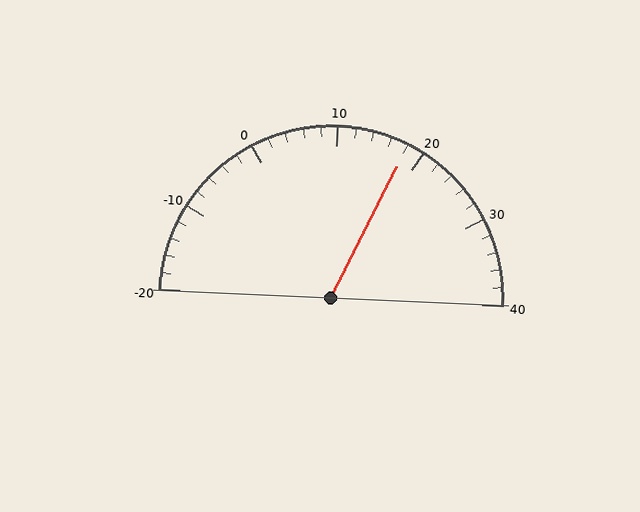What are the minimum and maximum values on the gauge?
The gauge ranges from -20 to 40.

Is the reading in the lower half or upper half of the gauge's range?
The reading is in the upper half of the range (-20 to 40).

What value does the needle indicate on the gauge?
The needle indicates approximately 18.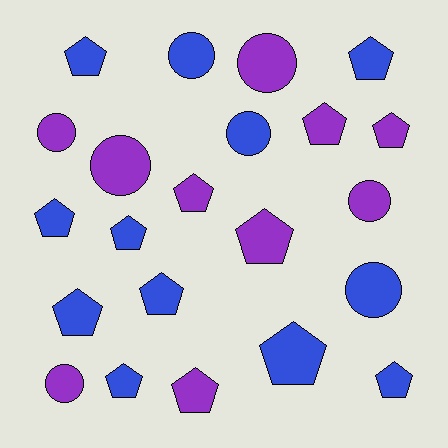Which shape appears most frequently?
Pentagon, with 14 objects.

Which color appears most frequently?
Blue, with 12 objects.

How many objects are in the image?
There are 22 objects.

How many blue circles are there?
There are 3 blue circles.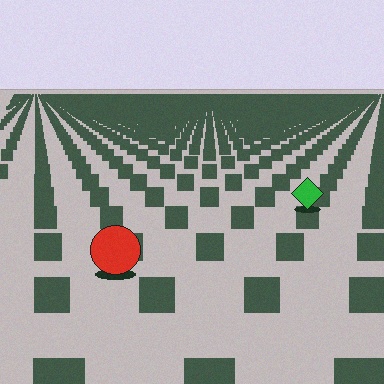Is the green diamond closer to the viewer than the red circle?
No. The red circle is closer — you can tell from the texture gradient: the ground texture is coarser near it.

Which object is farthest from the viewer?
The green diamond is farthest from the viewer. It appears smaller and the ground texture around it is denser.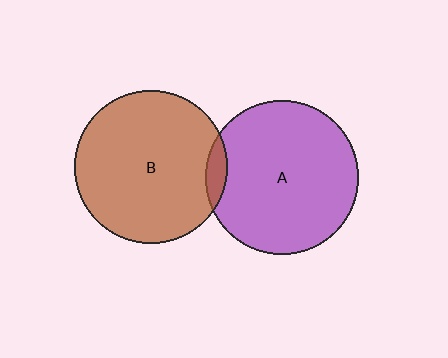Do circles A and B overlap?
Yes.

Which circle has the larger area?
Circle A (purple).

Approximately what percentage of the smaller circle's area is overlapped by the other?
Approximately 5%.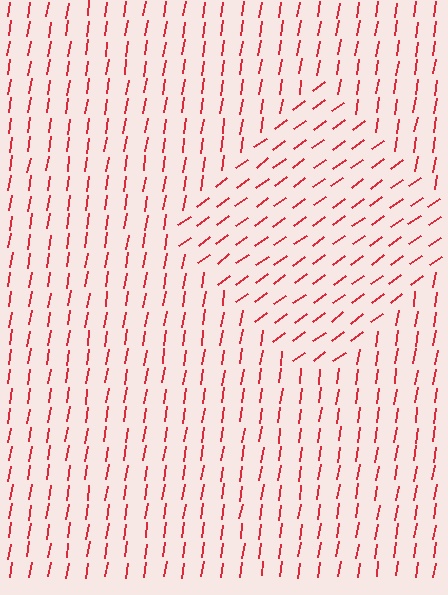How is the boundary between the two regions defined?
The boundary is defined purely by a change in line orientation (approximately 45 degrees difference). All lines are the same color and thickness.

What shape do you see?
I see a diamond.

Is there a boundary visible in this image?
Yes, there is a texture boundary formed by a change in line orientation.